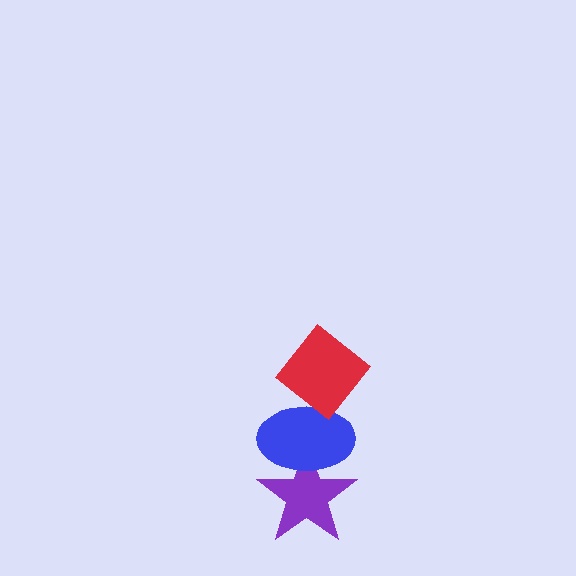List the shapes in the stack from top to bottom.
From top to bottom: the red diamond, the blue ellipse, the purple star.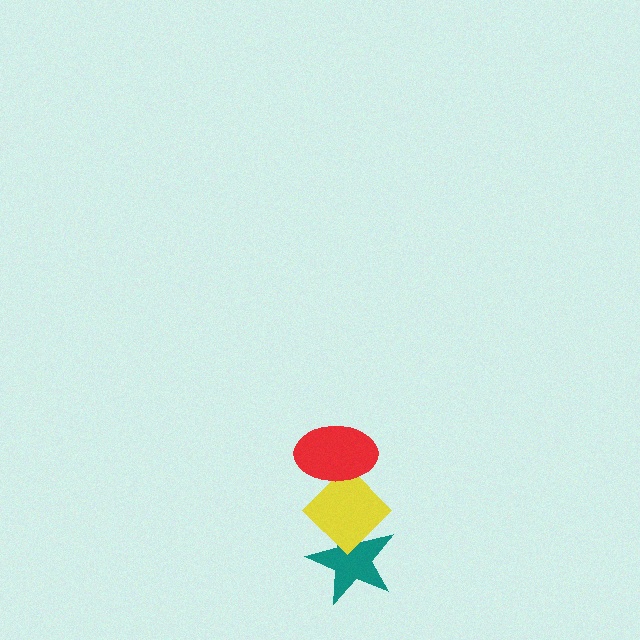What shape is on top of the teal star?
The yellow diamond is on top of the teal star.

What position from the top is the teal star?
The teal star is 3rd from the top.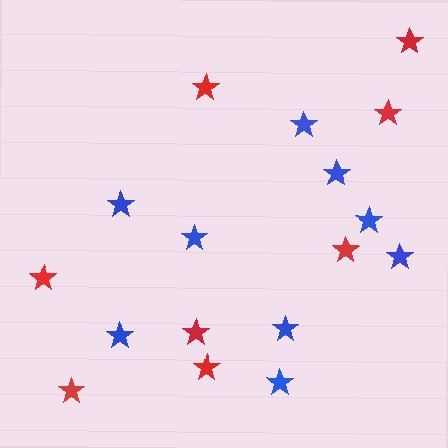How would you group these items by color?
There are 2 groups: one group of blue stars (9) and one group of red stars (8).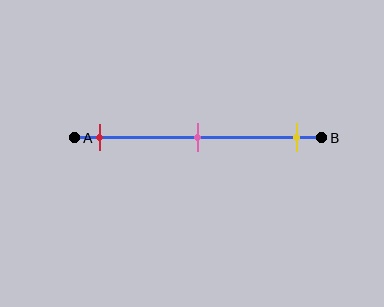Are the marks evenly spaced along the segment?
Yes, the marks are approximately evenly spaced.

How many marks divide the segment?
There are 3 marks dividing the segment.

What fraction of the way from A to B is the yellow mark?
The yellow mark is approximately 90% (0.9) of the way from A to B.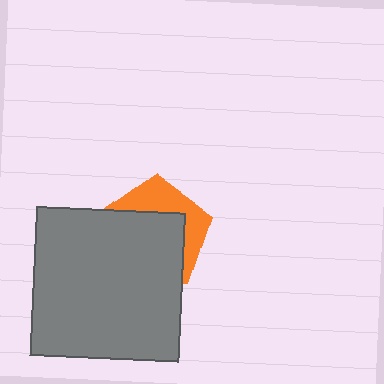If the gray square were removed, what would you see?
You would see the complete orange pentagon.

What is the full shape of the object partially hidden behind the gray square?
The partially hidden object is an orange pentagon.